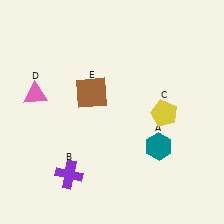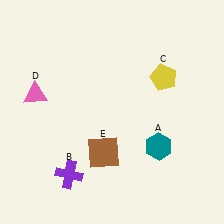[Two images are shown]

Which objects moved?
The objects that moved are: the yellow pentagon (C), the brown square (E).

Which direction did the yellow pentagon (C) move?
The yellow pentagon (C) moved up.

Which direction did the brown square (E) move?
The brown square (E) moved down.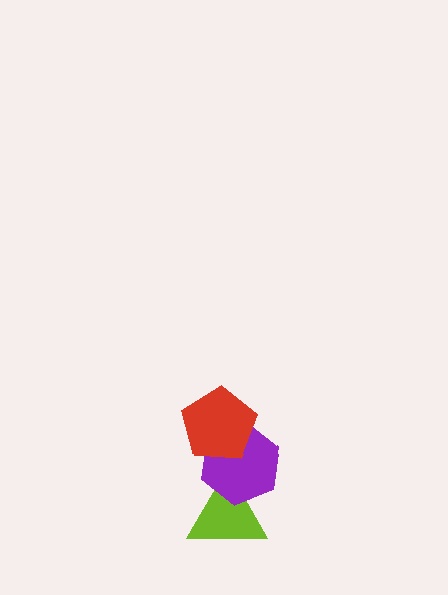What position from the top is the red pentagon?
The red pentagon is 1st from the top.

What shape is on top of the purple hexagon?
The red pentagon is on top of the purple hexagon.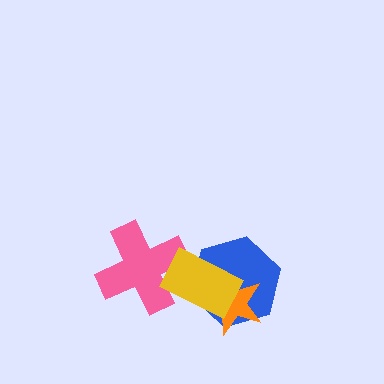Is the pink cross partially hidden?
Yes, it is partially covered by another shape.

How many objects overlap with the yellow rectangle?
3 objects overlap with the yellow rectangle.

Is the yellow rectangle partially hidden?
No, no other shape covers it.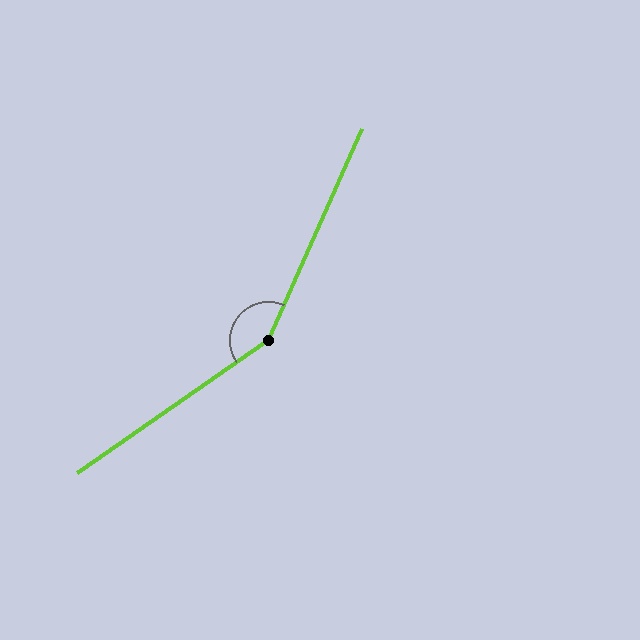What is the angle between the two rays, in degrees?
Approximately 149 degrees.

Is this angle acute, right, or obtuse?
It is obtuse.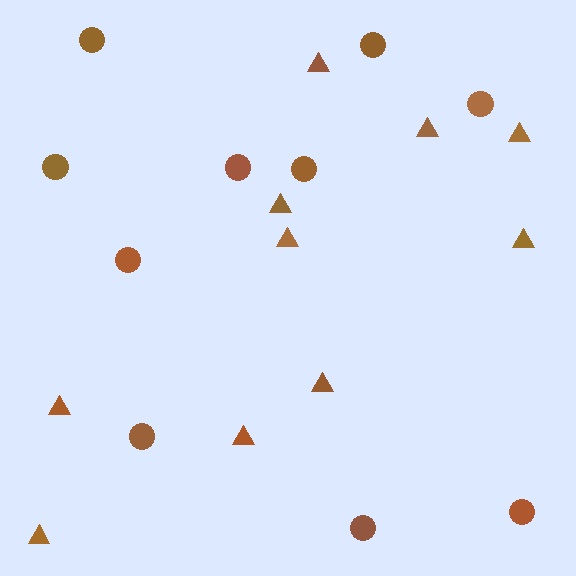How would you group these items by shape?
There are 2 groups: one group of triangles (10) and one group of circles (10).